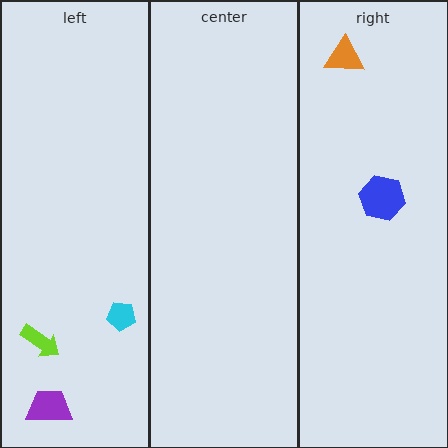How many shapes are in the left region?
3.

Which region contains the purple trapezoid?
The left region.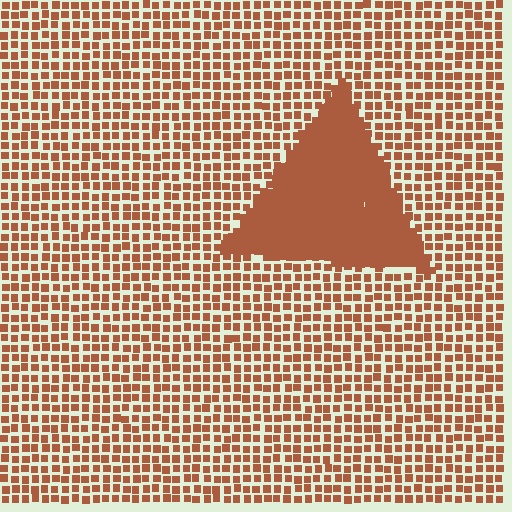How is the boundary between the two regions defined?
The boundary is defined by a change in element density (approximately 2.4x ratio). All elements are the same color, size, and shape.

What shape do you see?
I see a triangle.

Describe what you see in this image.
The image contains small brown elements arranged at two different densities. A triangle-shaped region is visible where the elements are more densely packed than the surrounding area.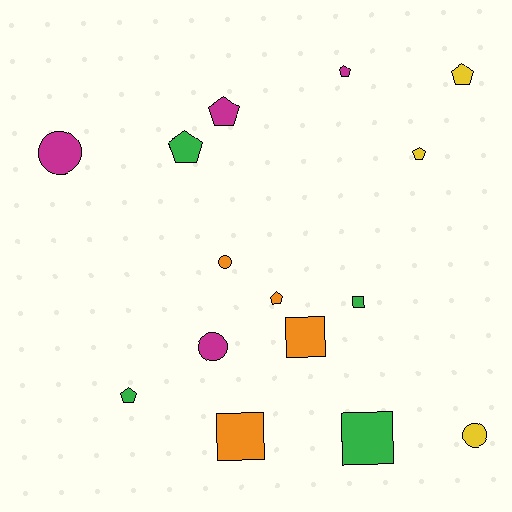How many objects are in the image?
There are 15 objects.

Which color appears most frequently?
Orange, with 4 objects.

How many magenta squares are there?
There are no magenta squares.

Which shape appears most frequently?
Pentagon, with 7 objects.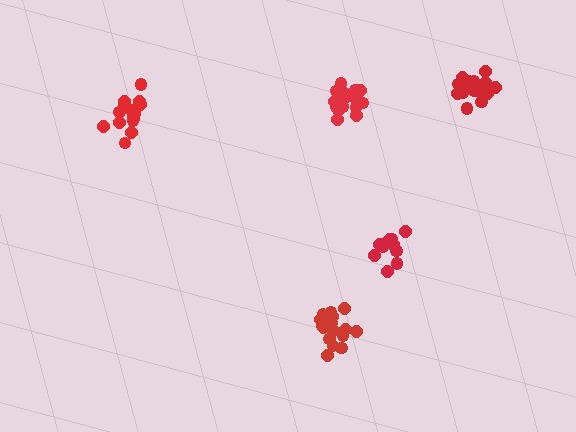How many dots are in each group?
Group 1: 13 dots, Group 2: 18 dots, Group 3: 18 dots, Group 4: 15 dots, Group 5: 16 dots (80 total).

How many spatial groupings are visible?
There are 5 spatial groupings.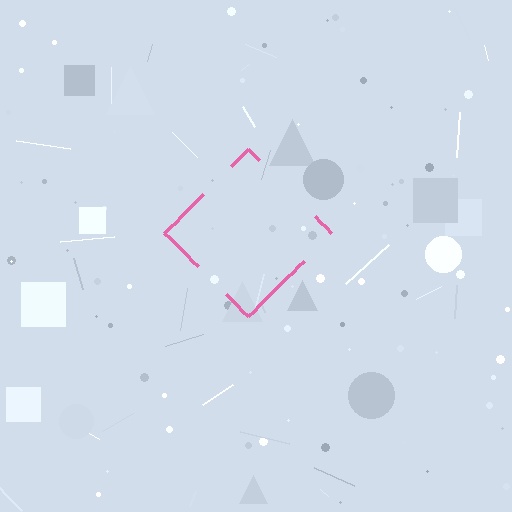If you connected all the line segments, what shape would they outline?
They would outline a diamond.